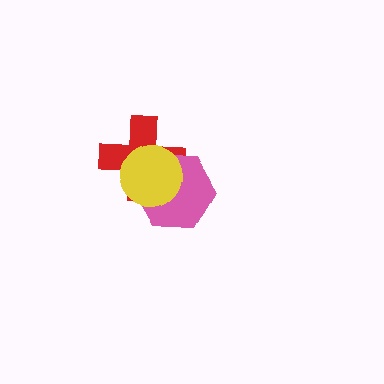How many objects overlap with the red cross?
2 objects overlap with the red cross.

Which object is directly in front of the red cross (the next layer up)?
The pink hexagon is directly in front of the red cross.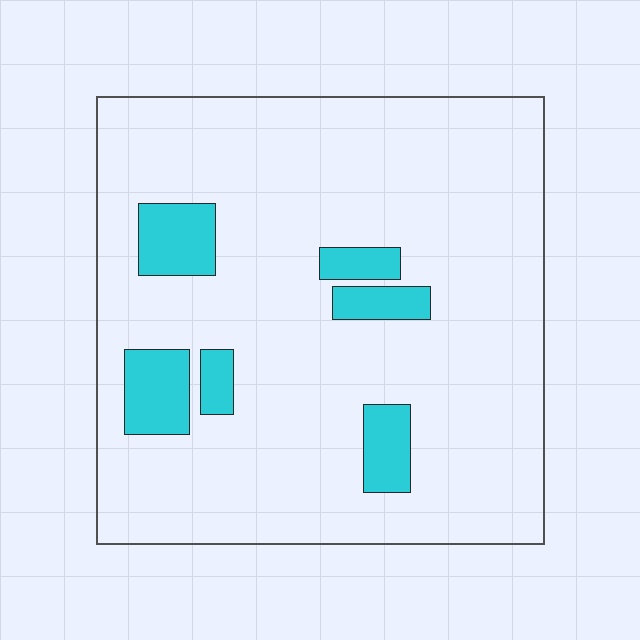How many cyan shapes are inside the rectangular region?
6.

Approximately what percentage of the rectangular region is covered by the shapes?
Approximately 10%.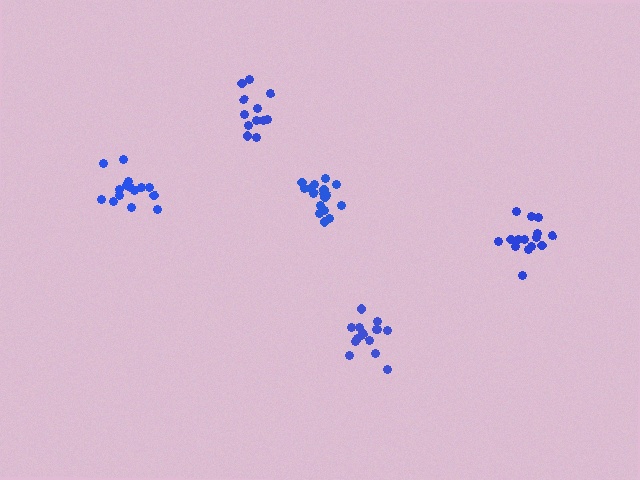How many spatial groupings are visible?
There are 5 spatial groupings.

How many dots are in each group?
Group 1: 15 dots, Group 2: 15 dots, Group 3: 15 dots, Group 4: 12 dots, Group 5: 17 dots (74 total).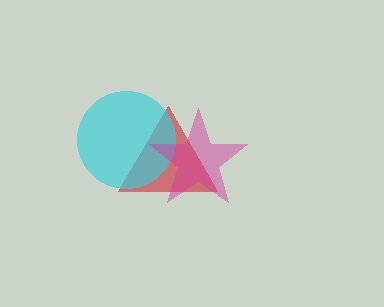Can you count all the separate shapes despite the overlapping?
Yes, there are 3 separate shapes.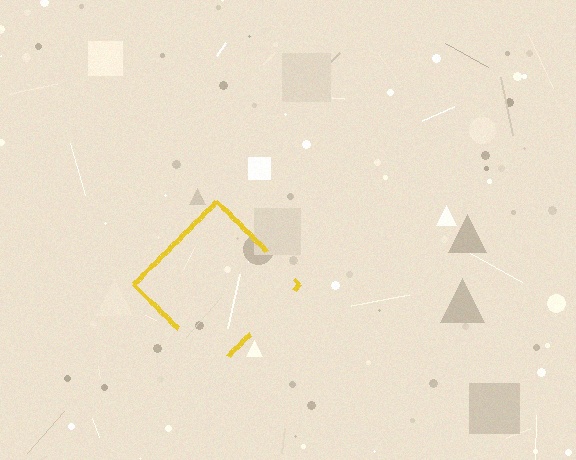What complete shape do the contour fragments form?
The contour fragments form a diamond.